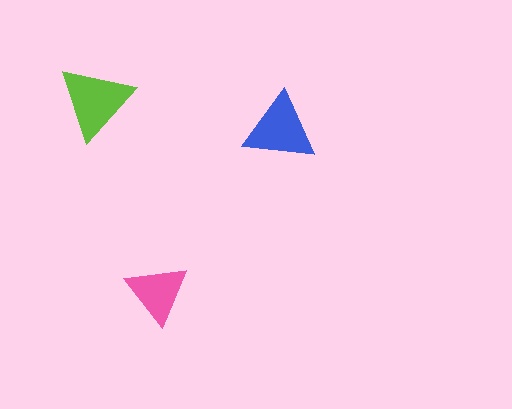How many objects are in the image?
There are 3 objects in the image.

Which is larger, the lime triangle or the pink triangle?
The lime one.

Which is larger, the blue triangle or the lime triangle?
The lime one.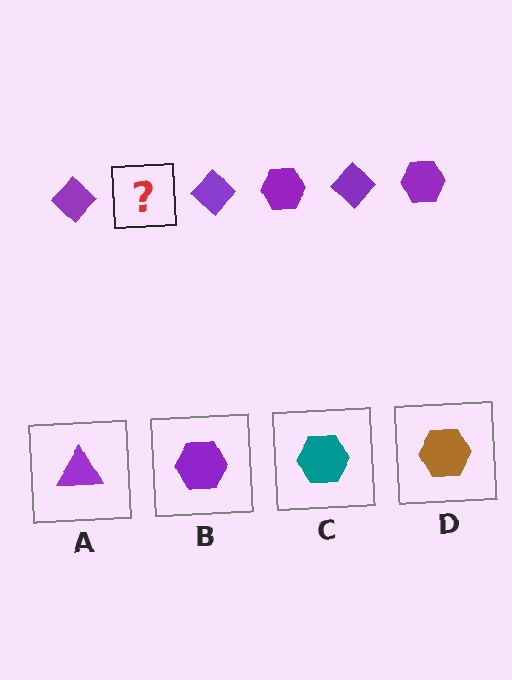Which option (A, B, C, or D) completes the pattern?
B.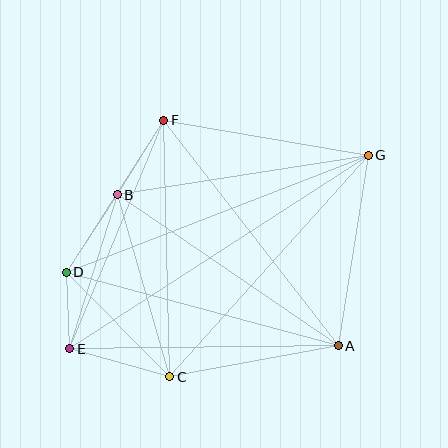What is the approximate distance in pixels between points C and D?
The distance between C and D is approximately 147 pixels.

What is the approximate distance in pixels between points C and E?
The distance between C and E is approximately 104 pixels.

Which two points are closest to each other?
Points D and E are closest to each other.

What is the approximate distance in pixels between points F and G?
The distance between F and G is approximately 207 pixels.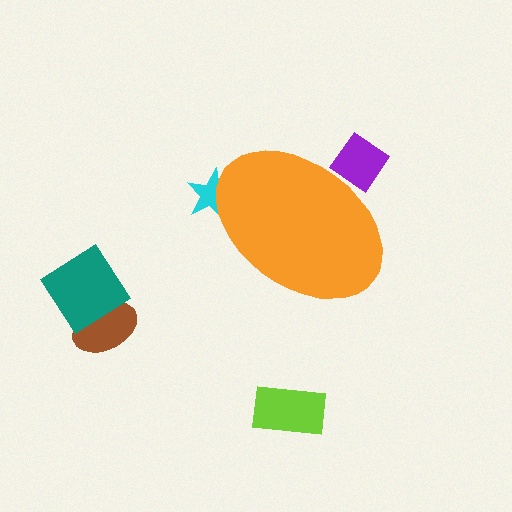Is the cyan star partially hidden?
Yes, the cyan star is partially hidden behind the orange ellipse.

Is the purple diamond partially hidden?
Yes, the purple diamond is partially hidden behind the orange ellipse.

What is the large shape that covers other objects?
An orange ellipse.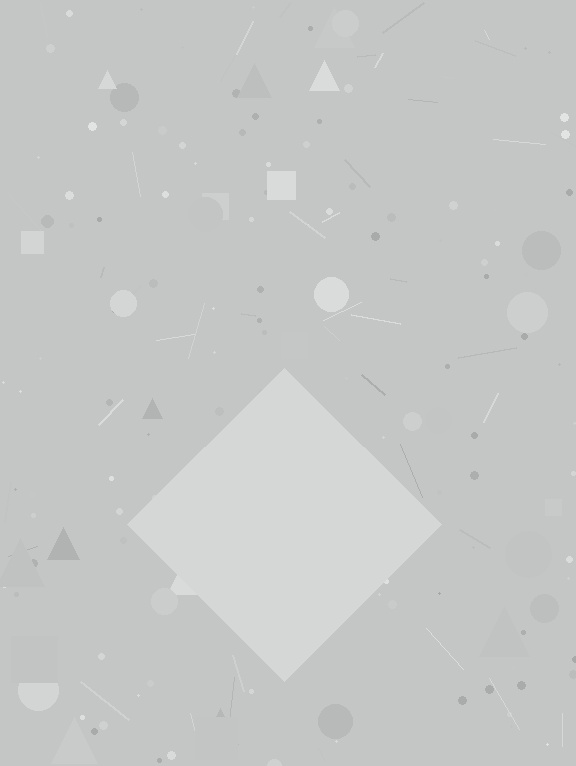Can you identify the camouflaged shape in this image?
The camouflaged shape is a diamond.